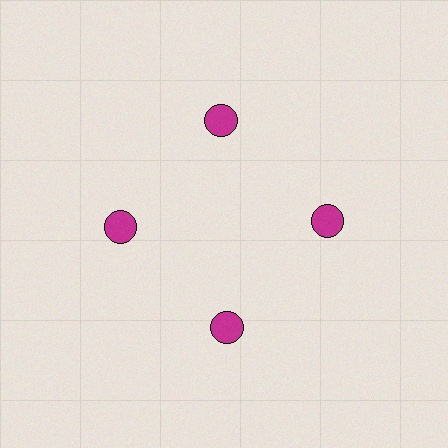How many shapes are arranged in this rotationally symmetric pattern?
There are 4 shapes, arranged in 4 groups of 1.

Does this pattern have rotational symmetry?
Yes, this pattern has 4-fold rotational symmetry. It looks the same after rotating 90 degrees around the center.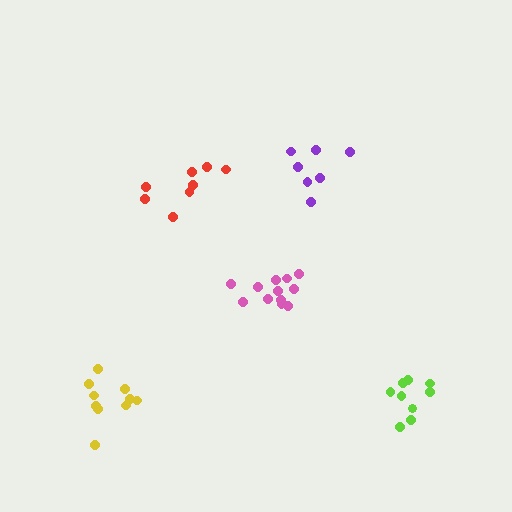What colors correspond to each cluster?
The clusters are colored: pink, purple, yellow, red, lime.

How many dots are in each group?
Group 1: 12 dots, Group 2: 7 dots, Group 3: 10 dots, Group 4: 8 dots, Group 5: 9 dots (46 total).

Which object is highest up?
The purple cluster is topmost.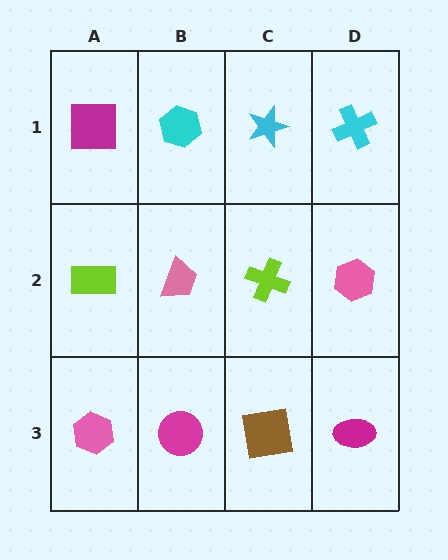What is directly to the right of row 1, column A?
A cyan hexagon.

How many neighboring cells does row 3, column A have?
2.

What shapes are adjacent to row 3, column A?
A lime rectangle (row 2, column A), a magenta circle (row 3, column B).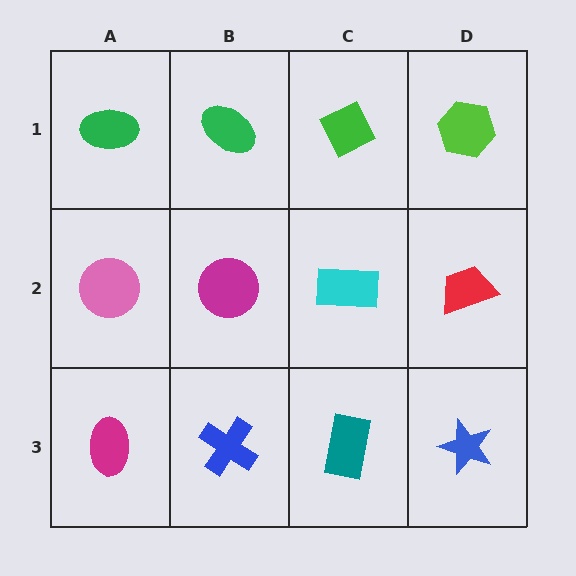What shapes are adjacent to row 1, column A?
A pink circle (row 2, column A), a green ellipse (row 1, column B).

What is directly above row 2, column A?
A green ellipse.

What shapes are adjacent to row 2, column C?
A green diamond (row 1, column C), a teal rectangle (row 3, column C), a magenta circle (row 2, column B), a red trapezoid (row 2, column D).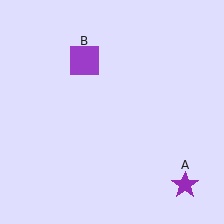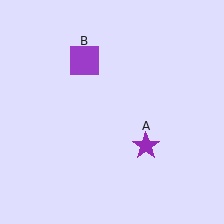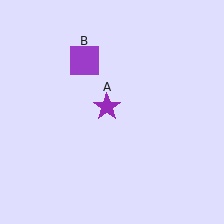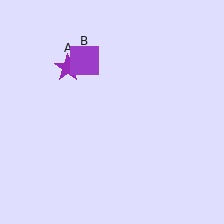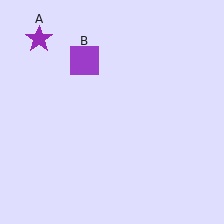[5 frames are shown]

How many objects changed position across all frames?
1 object changed position: purple star (object A).